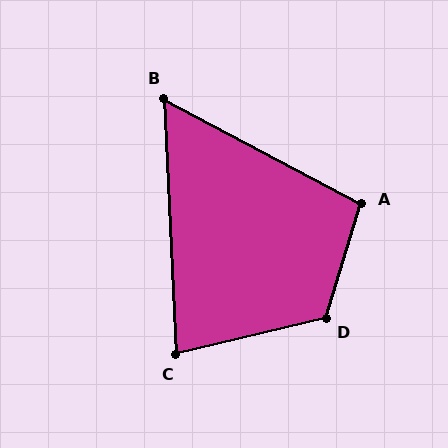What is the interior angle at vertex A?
Approximately 101 degrees (obtuse).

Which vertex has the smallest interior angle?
B, at approximately 59 degrees.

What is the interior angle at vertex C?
Approximately 79 degrees (acute).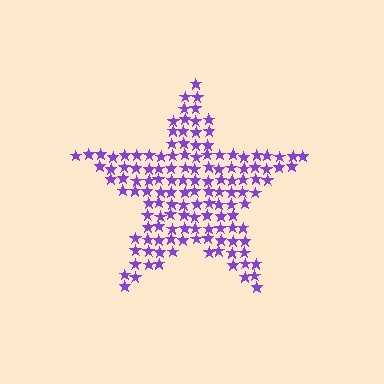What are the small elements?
The small elements are stars.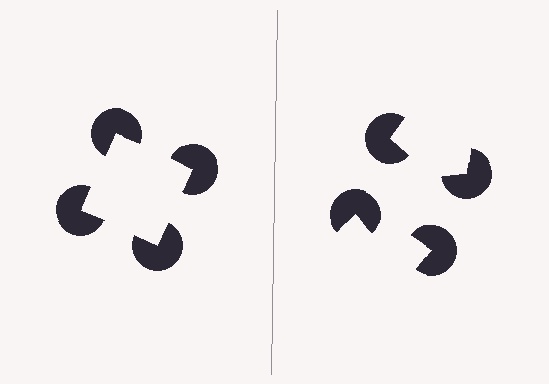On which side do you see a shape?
An illusory square appears on the left side. On the right side the wedge cuts are rotated, so no coherent shape forms.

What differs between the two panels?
The pac-man discs are positioned identically on both sides; only the wedge orientations differ. On the left they align to a square; on the right they are misaligned.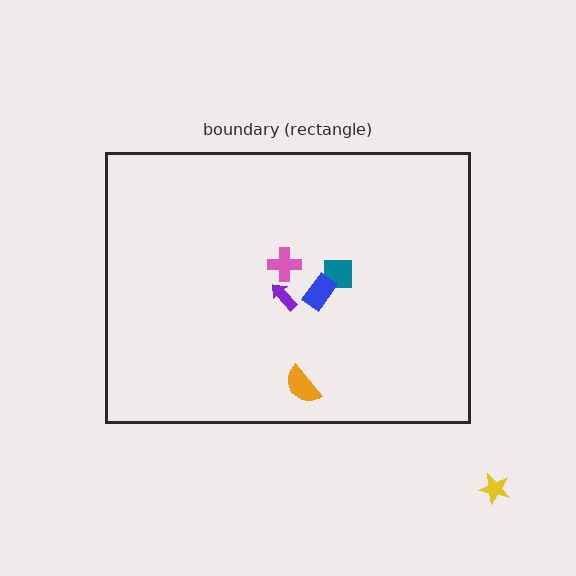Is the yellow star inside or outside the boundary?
Outside.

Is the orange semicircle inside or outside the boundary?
Inside.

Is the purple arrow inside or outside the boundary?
Inside.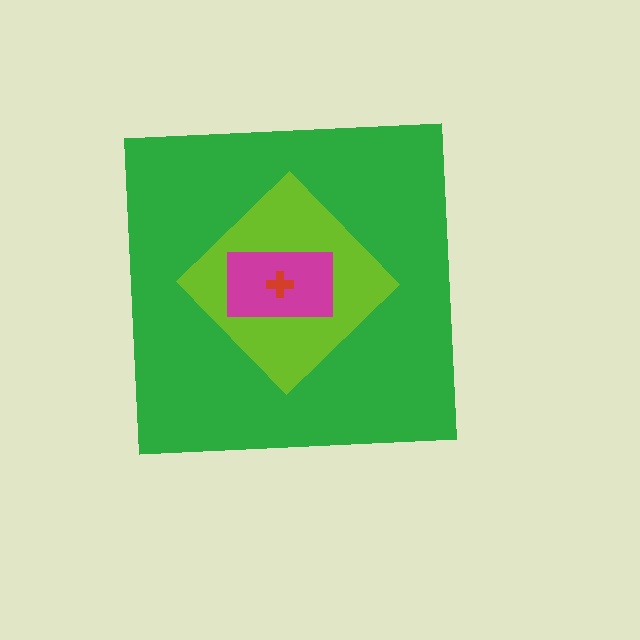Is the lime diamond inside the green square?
Yes.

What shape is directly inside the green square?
The lime diamond.